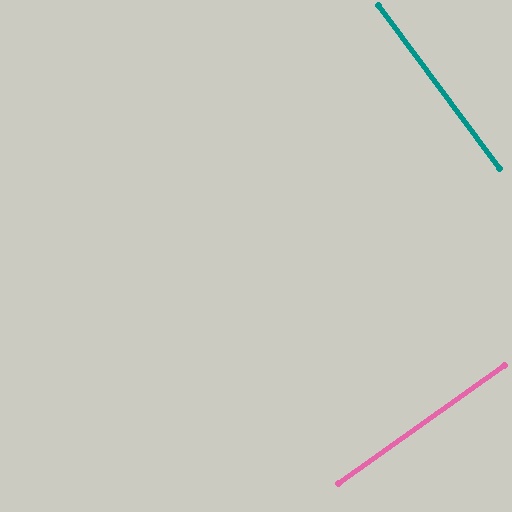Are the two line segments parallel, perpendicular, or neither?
Perpendicular — they meet at approximately 89°.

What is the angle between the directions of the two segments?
Approximately 89 degrees.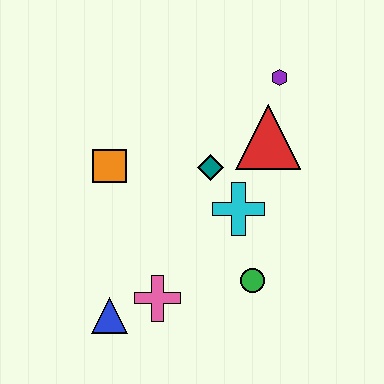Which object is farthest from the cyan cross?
The blue triangle is farthest from the cyan cross.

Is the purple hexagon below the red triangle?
No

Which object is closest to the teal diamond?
The cyan cross is closest to the teal diamond.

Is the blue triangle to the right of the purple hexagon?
No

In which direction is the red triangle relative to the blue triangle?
The red triangle is above the blue triangle.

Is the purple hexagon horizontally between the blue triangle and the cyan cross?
No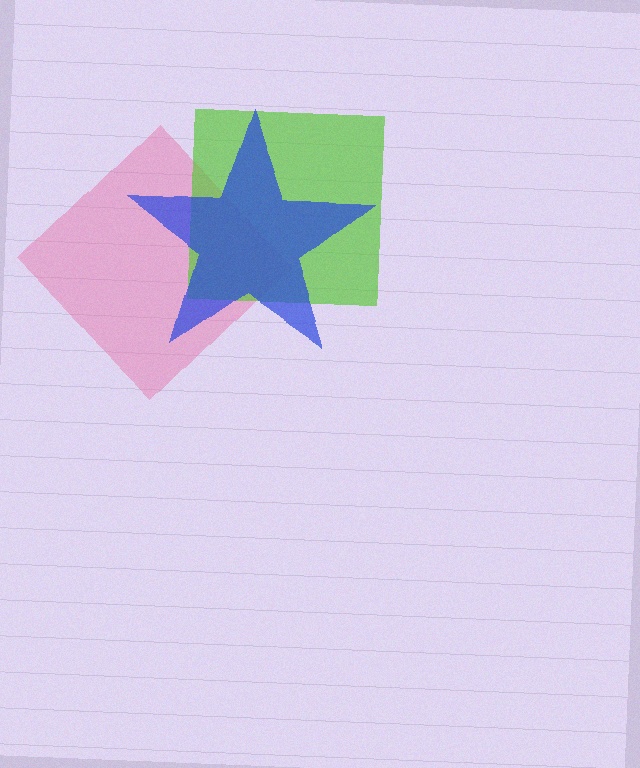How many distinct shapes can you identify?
There are 3 distinct shapes: a pink diamond, a lime square, a blue star.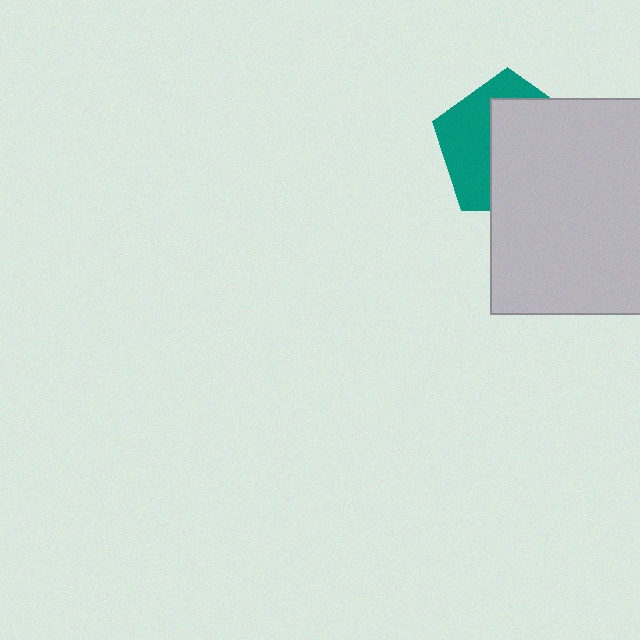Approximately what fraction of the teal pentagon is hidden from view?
Roughly 60% of the teal pentagon is hidden behind the light gray rectangle.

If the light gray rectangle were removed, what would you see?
You would see the complete teal pentagon.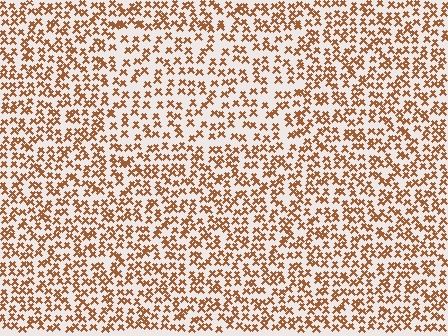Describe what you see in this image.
The image contains small brown elements arranged at two different densities. A rectangle-shaped region is visible where the elements are less densely packed than the surrounding area.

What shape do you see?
I see a rectangle.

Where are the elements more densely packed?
The elements are more densely packed outside the rectangle boundary.